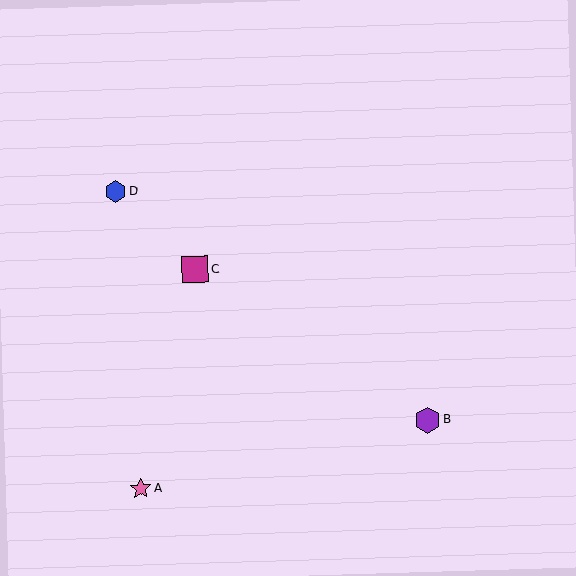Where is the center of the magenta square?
The center of the magenta square is at (195, 270).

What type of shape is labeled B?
Shape B is a purple hexagon.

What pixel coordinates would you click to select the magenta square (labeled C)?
Click at (195, 270) to select the magenta square C.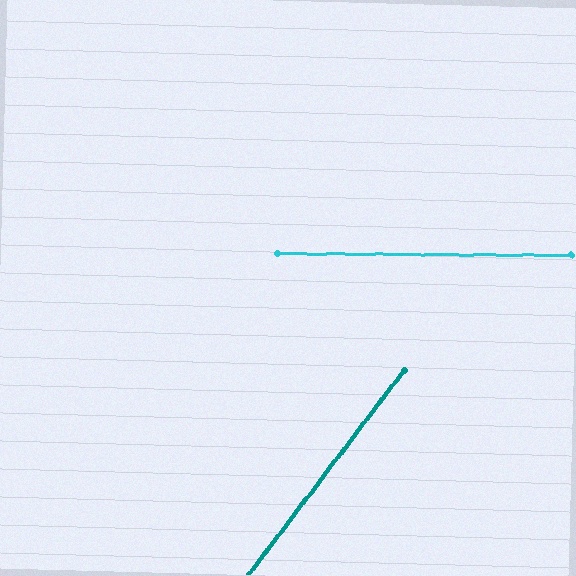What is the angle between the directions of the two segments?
Approximately 53 degrees.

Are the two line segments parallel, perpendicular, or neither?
Neither parallel nor perpendicular — they differ by about 53°.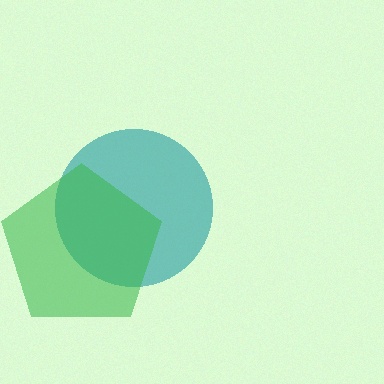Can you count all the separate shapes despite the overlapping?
Yes, there are 2 separate shapes.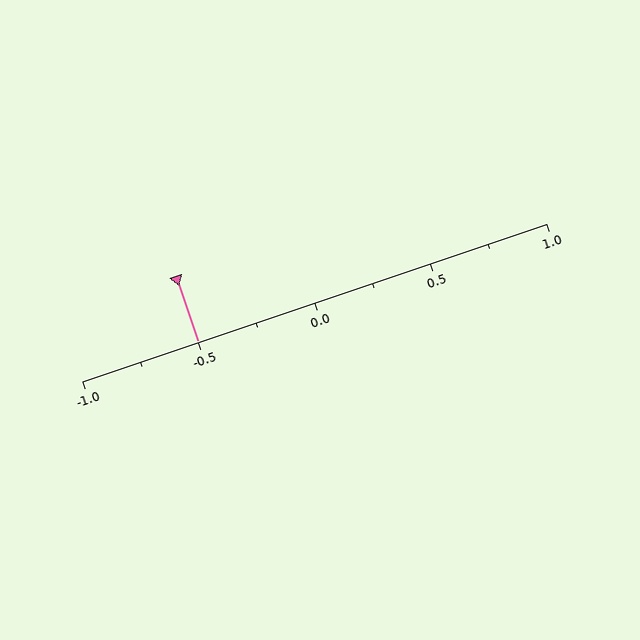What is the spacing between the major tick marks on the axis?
The major ticks are spaced 0.5 apart.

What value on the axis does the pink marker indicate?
The marker indicates approximately -0.5.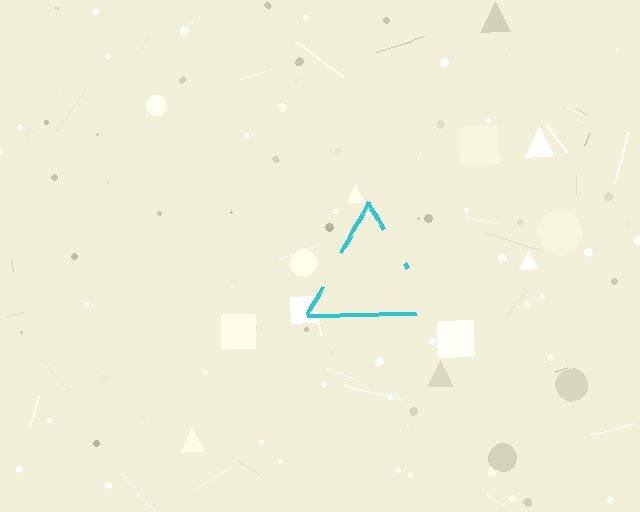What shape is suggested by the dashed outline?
The dashed outline suggests a triangle.